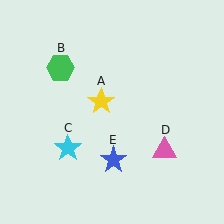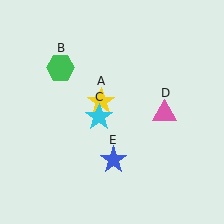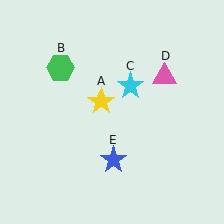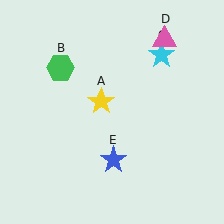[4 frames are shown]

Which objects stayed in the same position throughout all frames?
Yellow star (object A) and green hexagon (object B) and blue star (object E) remained stationary.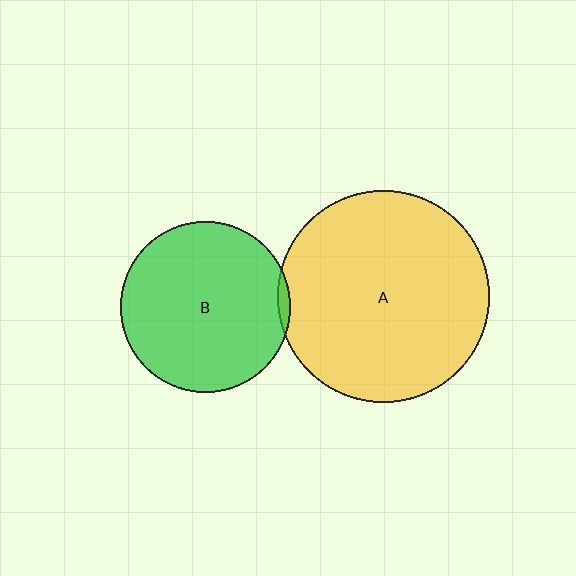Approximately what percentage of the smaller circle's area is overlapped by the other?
Approximately 5%.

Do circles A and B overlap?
Yes.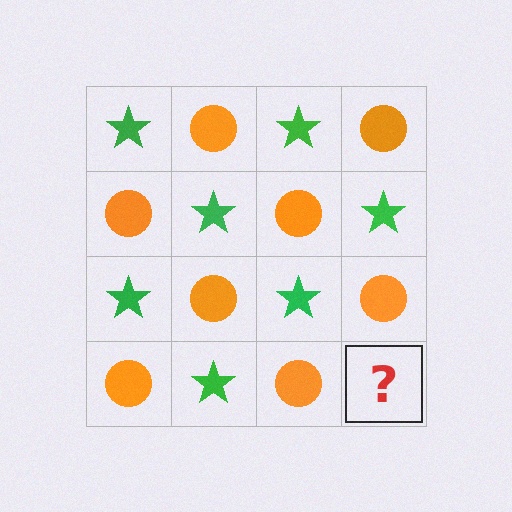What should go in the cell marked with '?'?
The missing cell should contain a green star.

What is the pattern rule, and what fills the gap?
The rule is that it alternates green star and orange circle in a checkerboard pattern. The gap should be filled with a green star.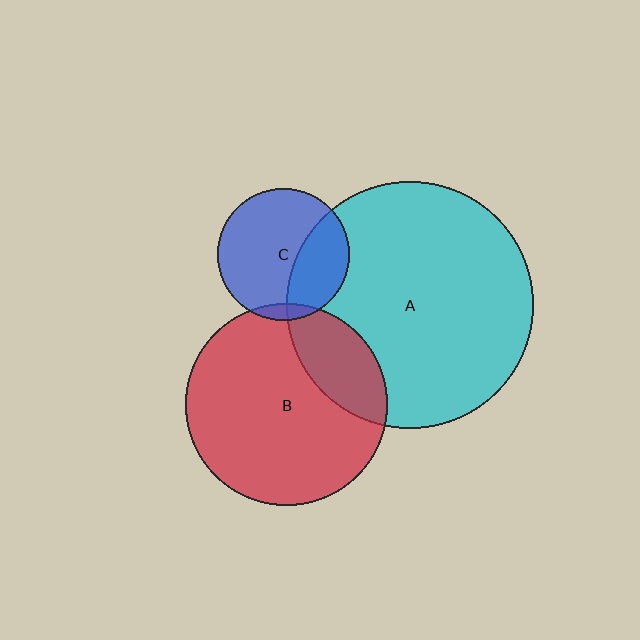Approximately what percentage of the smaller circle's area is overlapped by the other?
Approximately 35%.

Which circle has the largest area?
Circle A (cyan).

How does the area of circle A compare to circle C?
Approximately 3.5 times.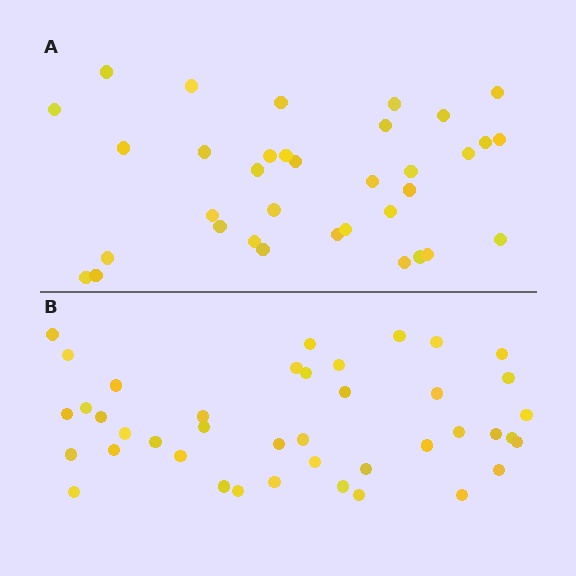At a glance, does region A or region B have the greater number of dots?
Region B (the bottom region) has more dots.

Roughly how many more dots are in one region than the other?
Region B has about 6 more dots than region A.